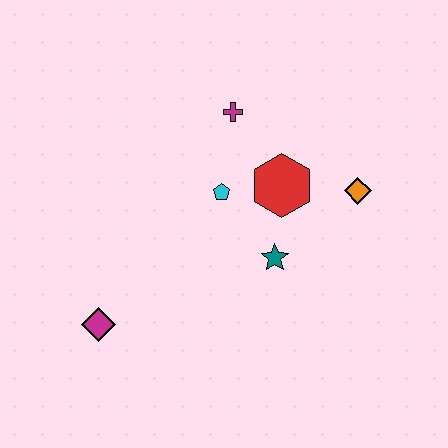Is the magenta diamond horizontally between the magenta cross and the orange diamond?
No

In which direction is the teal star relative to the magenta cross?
The teal star is below the magenta cross.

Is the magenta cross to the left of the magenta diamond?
No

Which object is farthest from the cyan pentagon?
The magenta diamond is farthest from the cyan pentagon.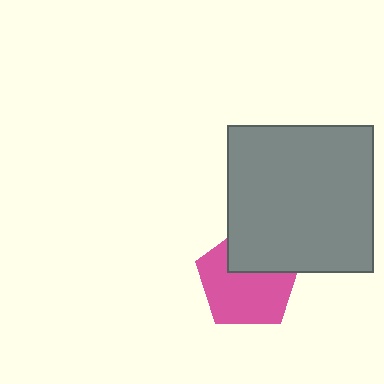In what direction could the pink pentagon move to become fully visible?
The pink pentagon could move down. That would shift it out from behind the gray square entirely.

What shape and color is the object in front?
The object in front is a gray square.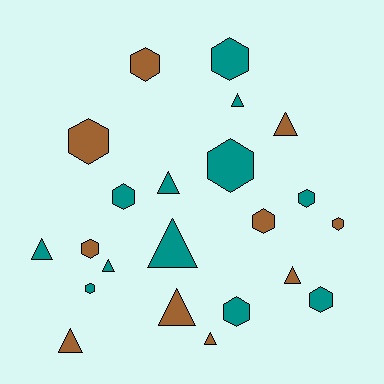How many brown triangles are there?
There are 5 brown triangles.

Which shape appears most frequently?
Hexagon, with 12 objects.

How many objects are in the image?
There are 22 objects.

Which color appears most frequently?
Teal, with 12 objects.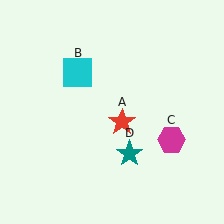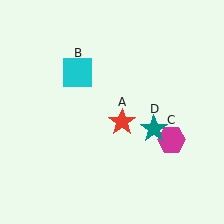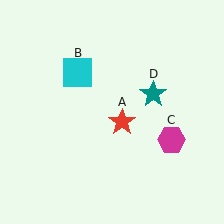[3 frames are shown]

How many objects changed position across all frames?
1 object changed position: teal star (object D).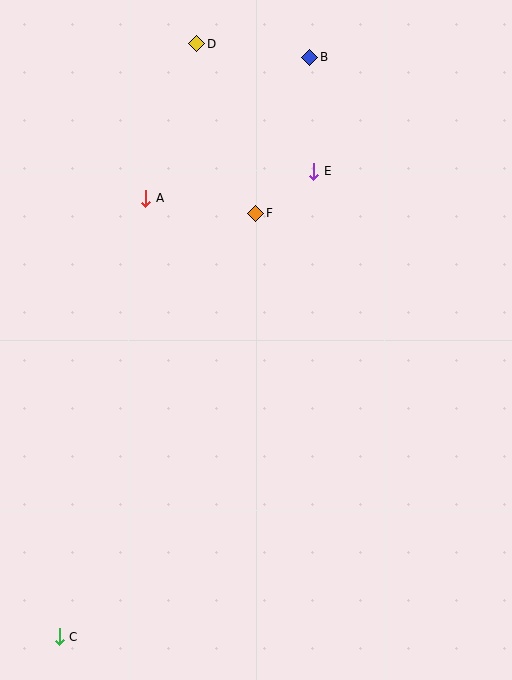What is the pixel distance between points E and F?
The distance between E and F is 72 pixels.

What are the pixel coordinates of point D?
Point D is at (197, 44).